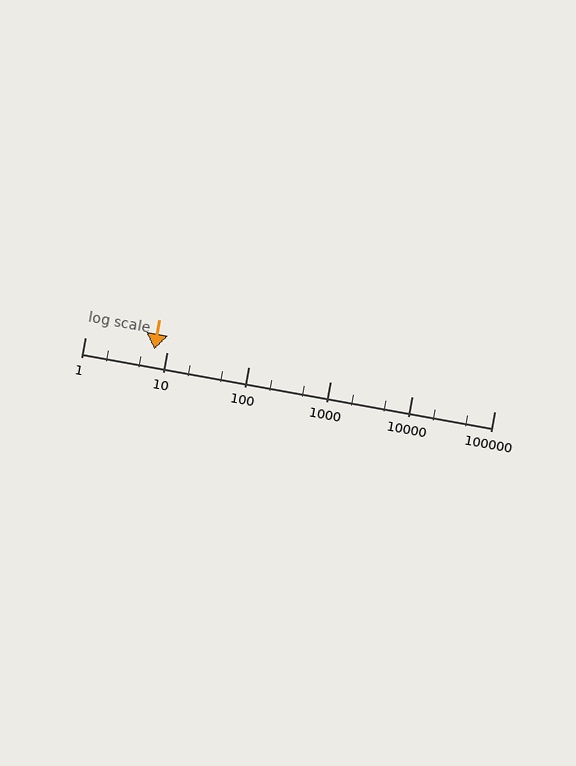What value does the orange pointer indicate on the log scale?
The pointer indicates approximately 7.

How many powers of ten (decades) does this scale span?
The scale spans 5 decades, from 1 to 100000.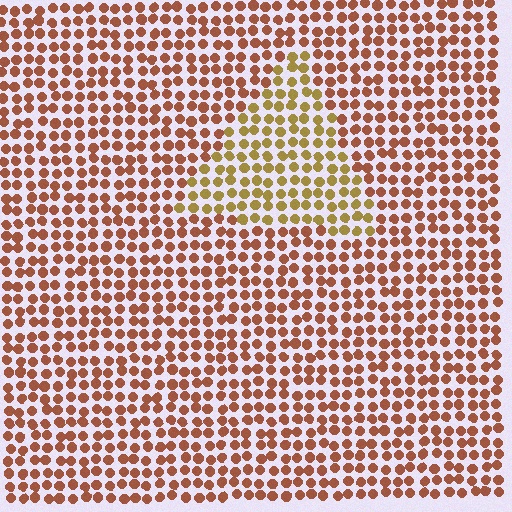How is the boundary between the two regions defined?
The boundary is defined purely by a slight shift in hue (about 34 degrees). Spacing, size, and orientation are identical on both sides.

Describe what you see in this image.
The image is filled with small brown elements in a uniform arrangement. A triangle-shaped region is visible where the elements are tinted to a slightly different hue, forming a subtle color boundary.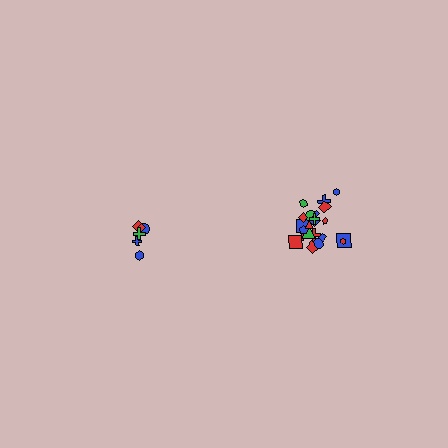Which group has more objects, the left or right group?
The right group.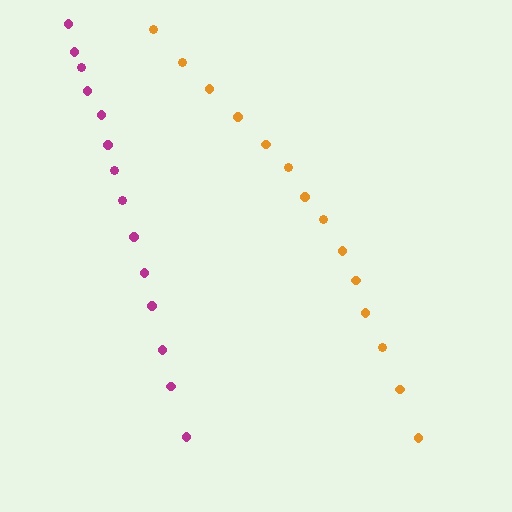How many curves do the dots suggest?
There are 2 distinct paths.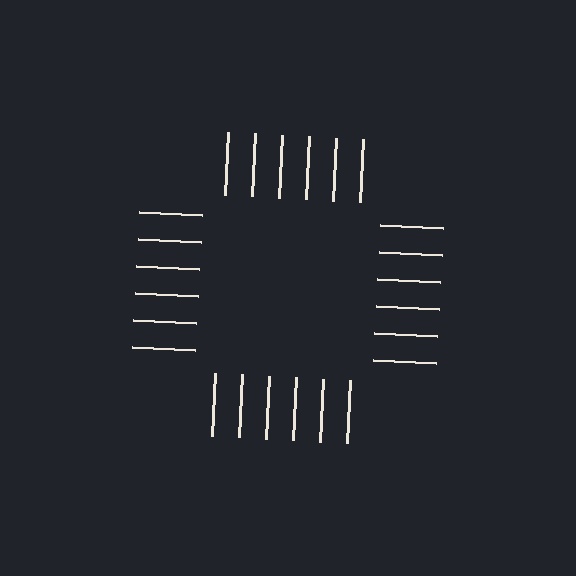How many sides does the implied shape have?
4 sides — the line-ends trace a square.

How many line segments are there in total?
24 — 6 along each of the 4 edges.